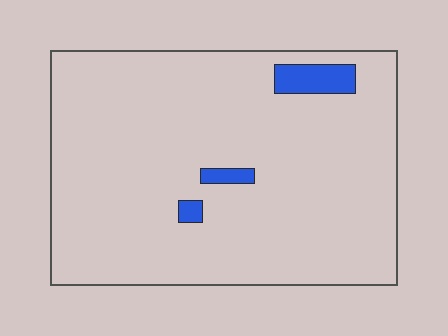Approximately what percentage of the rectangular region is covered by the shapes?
Approximately 5%.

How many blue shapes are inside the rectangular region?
3.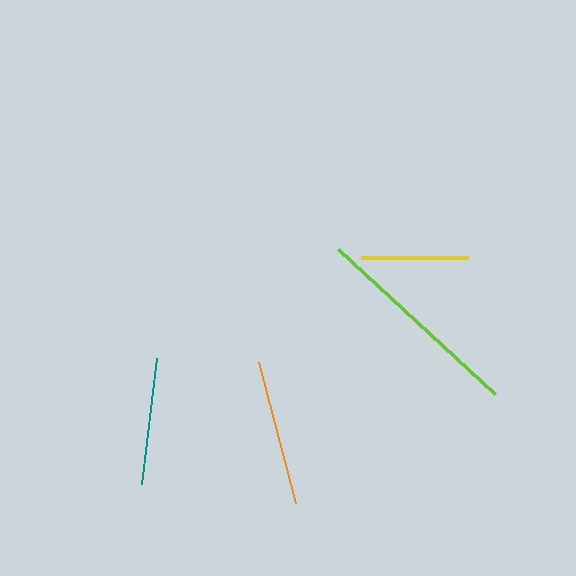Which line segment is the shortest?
The yellow line is the shortest at approximately 107 pixels.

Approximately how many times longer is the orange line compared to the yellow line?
The orange line is approximately 1.4 times the length of the yellow line.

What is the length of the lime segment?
The lime segment is approximately 213 pixels long.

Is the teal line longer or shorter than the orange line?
The orange line is longer than the teal line.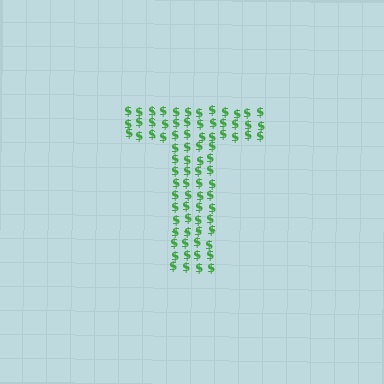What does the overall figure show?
The overall figure shows the letter T.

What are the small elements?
The small elements are dollar signs.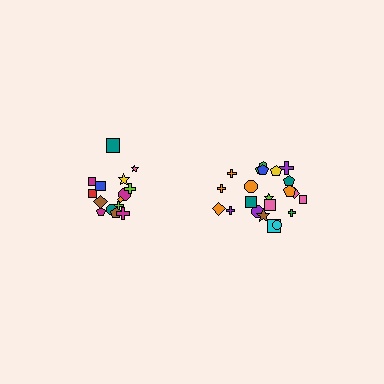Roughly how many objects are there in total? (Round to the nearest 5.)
Roughly 35 objects in total.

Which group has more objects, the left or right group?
The right group.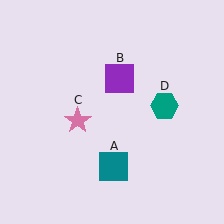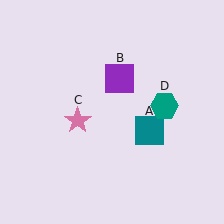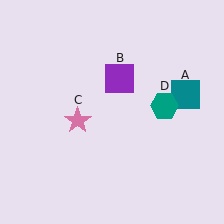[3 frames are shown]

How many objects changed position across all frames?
1 object changed position: teal square (object A).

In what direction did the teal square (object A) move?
The teal square (object A) moved up and to the right.